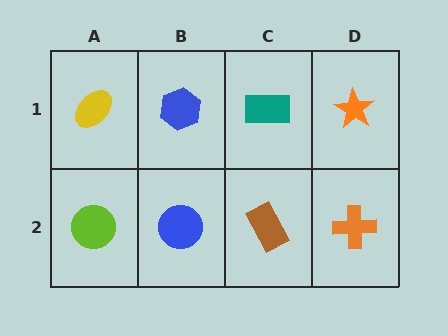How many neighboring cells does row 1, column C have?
3.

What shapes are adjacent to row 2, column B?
A blue hexagon (row 1, column B), a lime circle (row 2, column A), a brown rectangle (row 2, column C).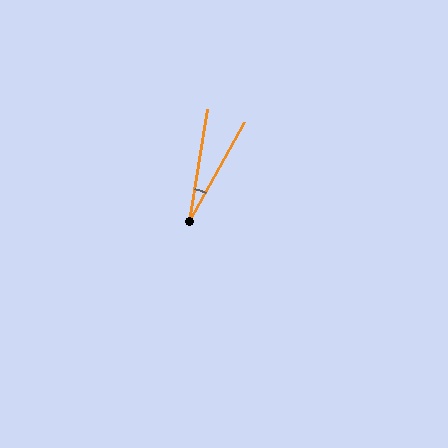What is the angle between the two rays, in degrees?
Approximately 20 degrees.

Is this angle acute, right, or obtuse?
It is acute.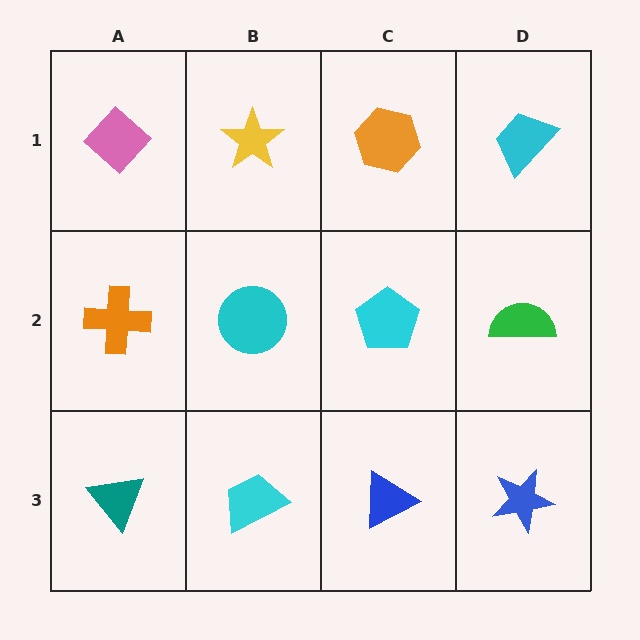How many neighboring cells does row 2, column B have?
4.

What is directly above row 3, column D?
A green semicircle.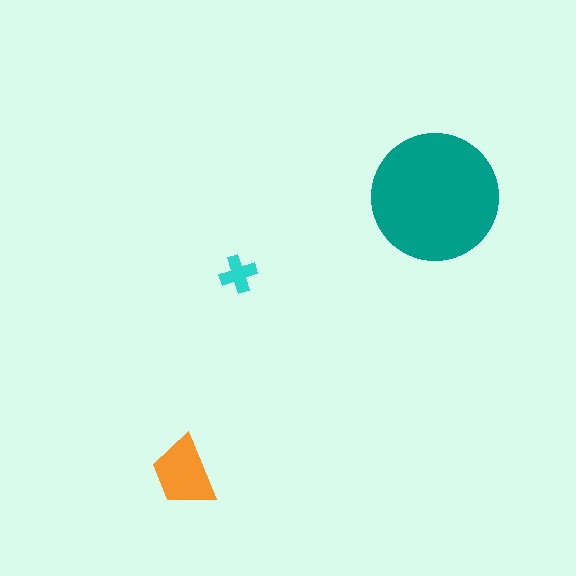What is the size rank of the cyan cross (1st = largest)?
3rd.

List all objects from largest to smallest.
The teal circle, the orange trapezoid, the cyan cross.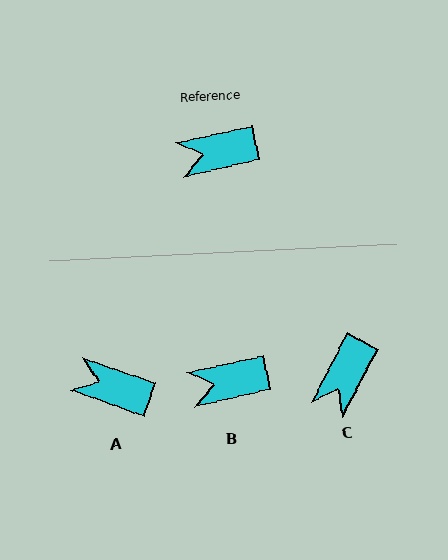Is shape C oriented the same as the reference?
No, it is off by about 50 degrees.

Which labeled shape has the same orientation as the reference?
B.